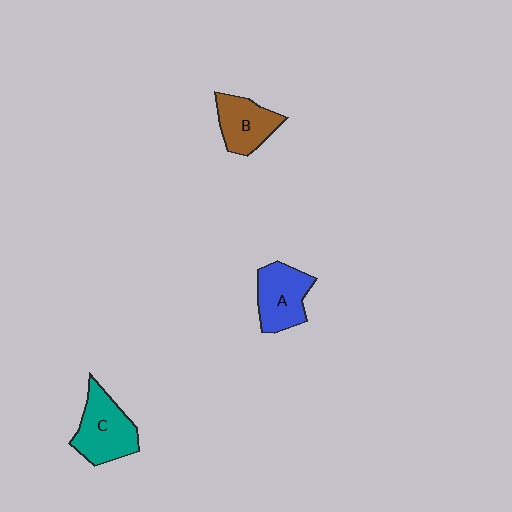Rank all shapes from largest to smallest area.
From largest to smallest: C (teal), A (blue), B (brown).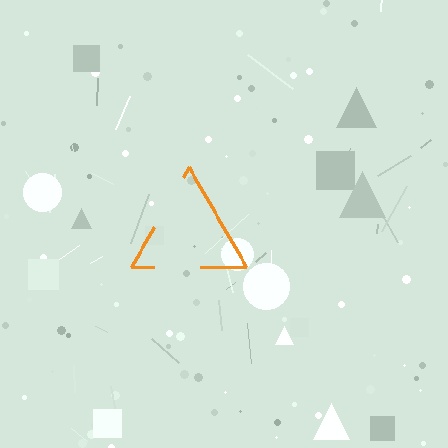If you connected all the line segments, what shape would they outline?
They would outline a triangle.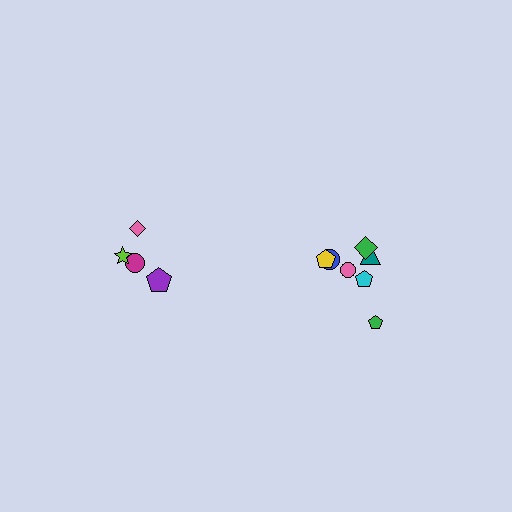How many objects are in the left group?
There are 4 objects.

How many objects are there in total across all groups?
There are 11 objects.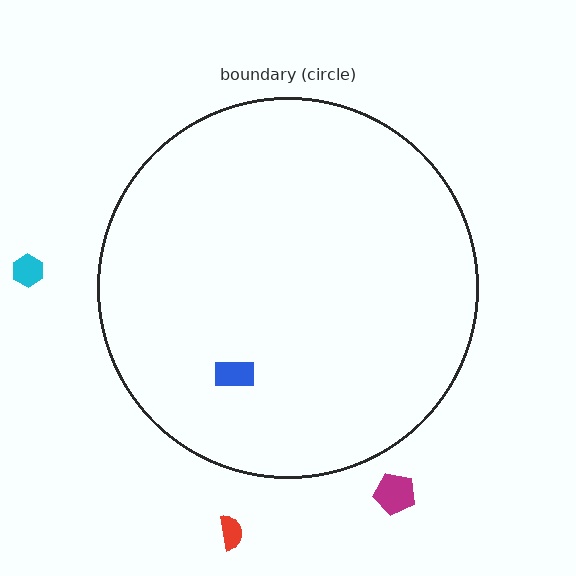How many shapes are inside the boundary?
1 inside, 3 outside.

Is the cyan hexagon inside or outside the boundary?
Outside.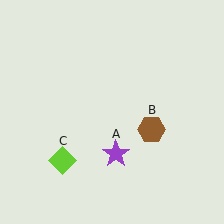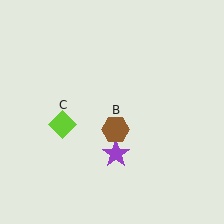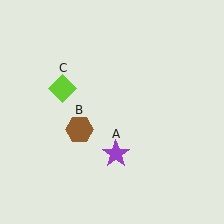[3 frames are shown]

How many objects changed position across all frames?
2 objects changed position: brown hexagon (object B), lime diamond (object C).